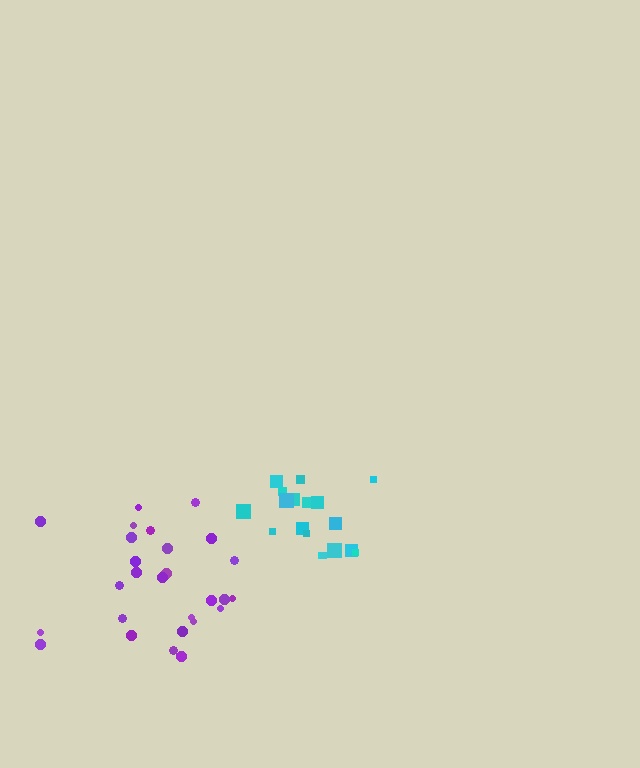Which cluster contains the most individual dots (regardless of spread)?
Purple (27).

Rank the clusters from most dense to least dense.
cyan, purple.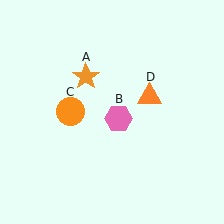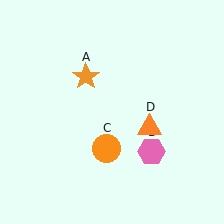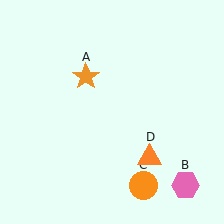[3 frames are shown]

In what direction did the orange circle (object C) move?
The orange circle (object C) moved down and to the right.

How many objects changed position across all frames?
3 objects changed position: pink hexagon (object B), orange circle (object C), orange triangle (object D).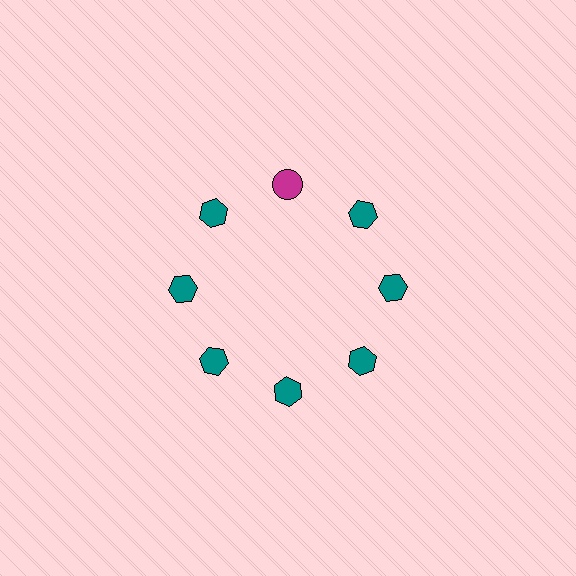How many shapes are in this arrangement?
There are 8 shapes arranged in a ring pattern.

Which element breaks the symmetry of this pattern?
The magenta circle at roughly the 12 o'clock position breaks the symmetry. All other shapes are teal hexagons.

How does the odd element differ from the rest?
It differs in both color (magenta instead of teal) and shape (circle instead of hexagon).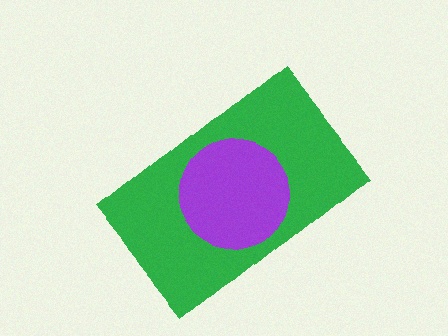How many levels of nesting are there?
2.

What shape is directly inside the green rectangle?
The purple circle.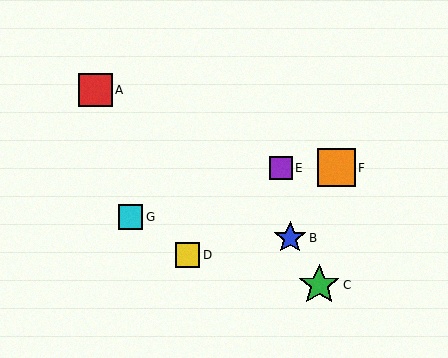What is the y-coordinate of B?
Object B is at y≈238.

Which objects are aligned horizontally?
Objects E, F are aligned horizontally.